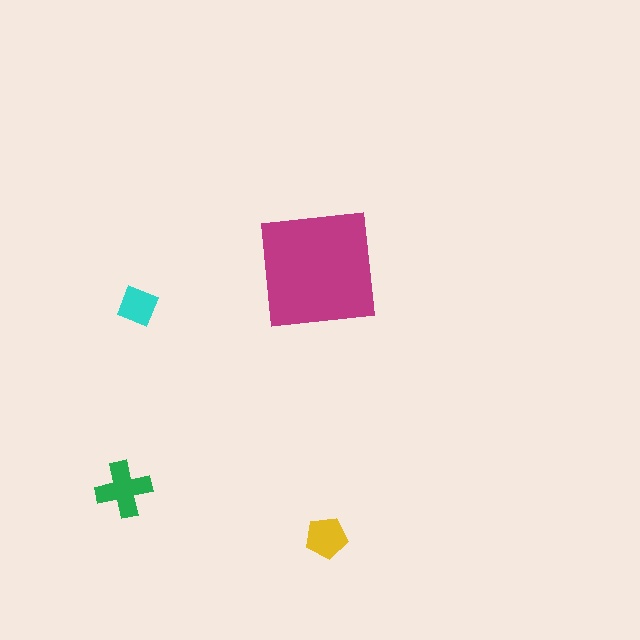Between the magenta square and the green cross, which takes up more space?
The magenta square.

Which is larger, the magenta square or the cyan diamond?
The magenta square.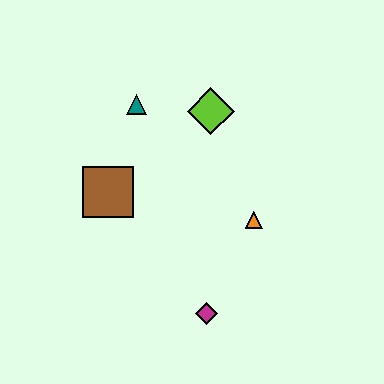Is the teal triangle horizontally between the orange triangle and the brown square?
Yes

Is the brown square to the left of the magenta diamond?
Yes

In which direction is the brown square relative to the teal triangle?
The brown square is below the teal triangle.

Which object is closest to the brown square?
The teal triangle is closest to the brown square.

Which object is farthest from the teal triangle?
The magenta diamond is farthest from the teal triangle.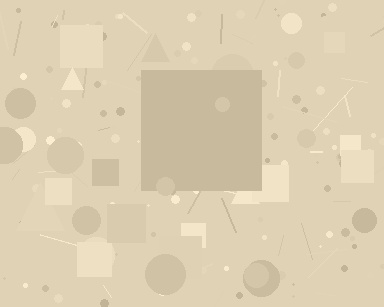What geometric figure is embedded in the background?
A square is embedded in the background.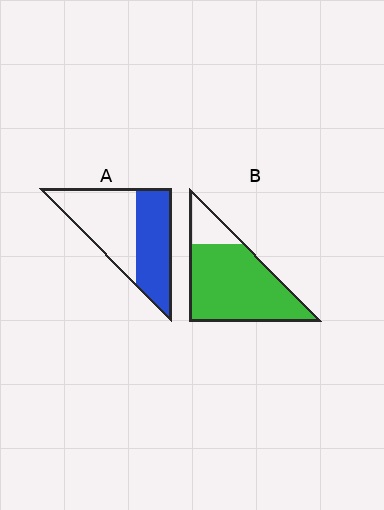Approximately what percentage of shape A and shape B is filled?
A is approximately 45% and B is approximately 80%.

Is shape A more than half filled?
Roughly half.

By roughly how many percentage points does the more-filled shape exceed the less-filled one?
By roughly 35 percentage points (B over A).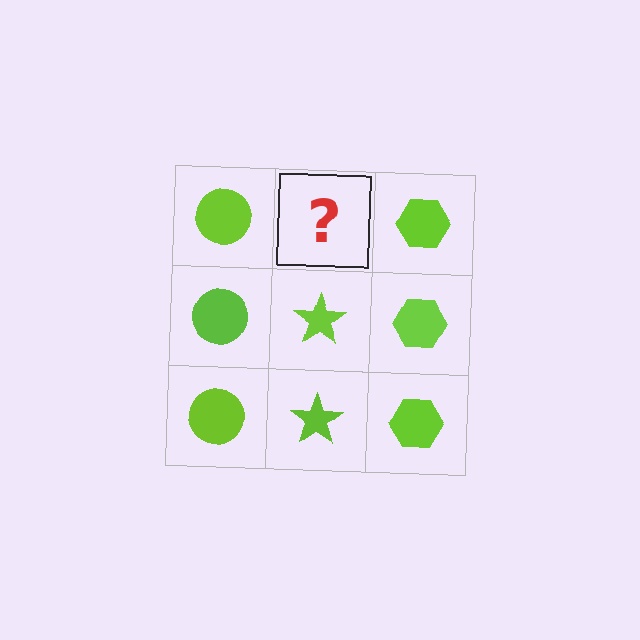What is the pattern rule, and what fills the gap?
The rule is that each column has a consistent shape. The gap should be filled with a lime star.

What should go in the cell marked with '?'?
The missing cell should contain a lime star.